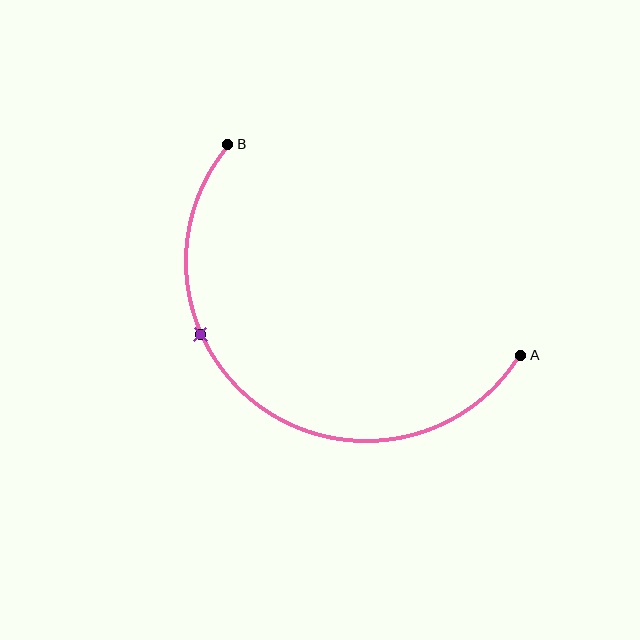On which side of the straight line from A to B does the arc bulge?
The arc bulges below and to the left of the straight line connecting A and B.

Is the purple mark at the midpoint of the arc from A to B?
No. The purple mark lies on the arc but is closer to endpoint B. The arc midpoint would be at the point on the curve equidistant along the arc from both A and B.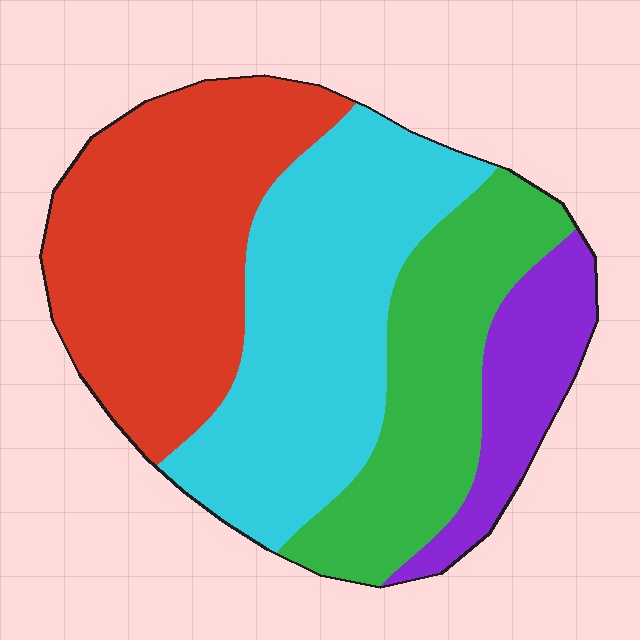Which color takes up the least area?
Purple, at roughly 10%.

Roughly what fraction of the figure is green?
Green takes up between a sixth and a third of the figure.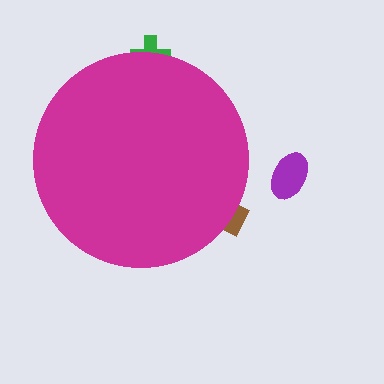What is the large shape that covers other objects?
A magenta circle.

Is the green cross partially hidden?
Yes, the green cross is partially hidden behind the magenta circle.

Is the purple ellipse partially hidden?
No, the purple ellipse is fully visible.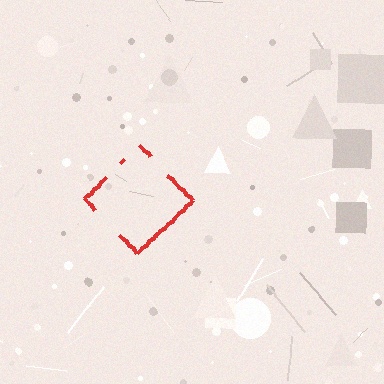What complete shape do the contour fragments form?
The contour fragments form a diamond.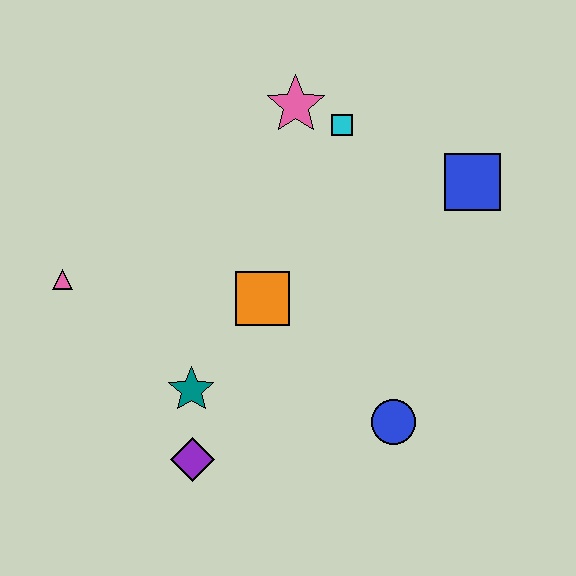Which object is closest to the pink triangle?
The teal star is closest to the pink triangle.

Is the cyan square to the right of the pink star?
Yes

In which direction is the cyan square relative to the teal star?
The cyan square is above the teal star.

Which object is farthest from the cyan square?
The purple diamond is farthest from the cyan square.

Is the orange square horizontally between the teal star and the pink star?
Yes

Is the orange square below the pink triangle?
Yes